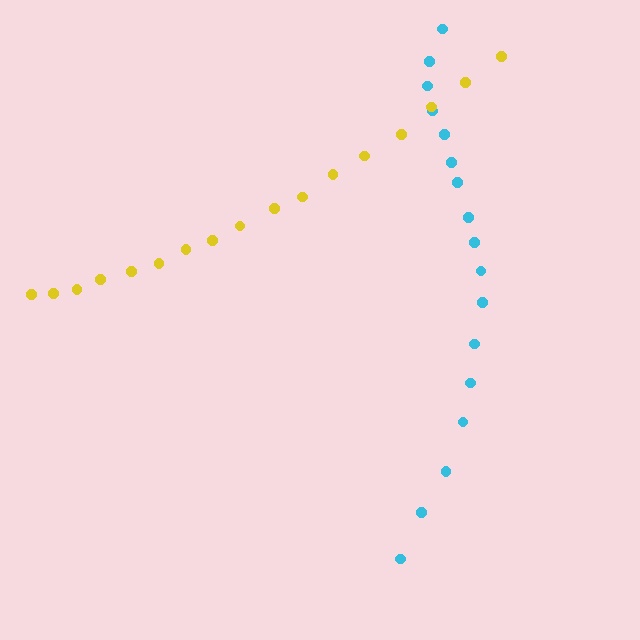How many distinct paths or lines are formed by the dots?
There are 2 distinct paths.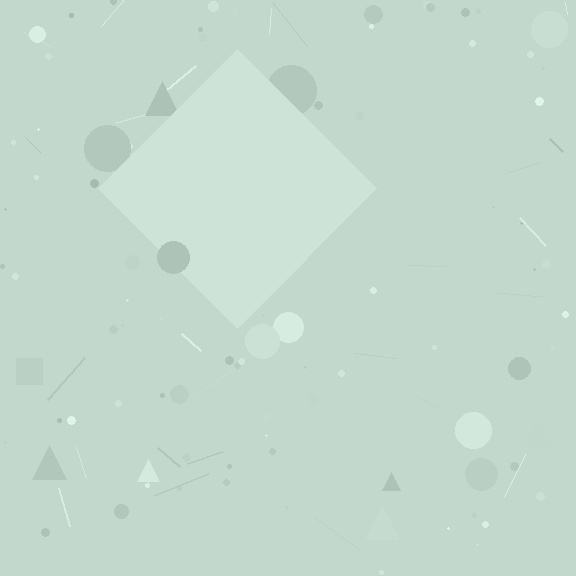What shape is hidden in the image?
A diamond is hidden in the image.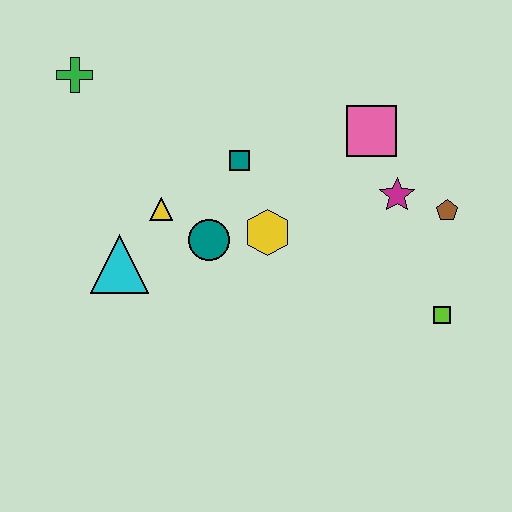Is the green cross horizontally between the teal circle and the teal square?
No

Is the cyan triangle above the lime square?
Yes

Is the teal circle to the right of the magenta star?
No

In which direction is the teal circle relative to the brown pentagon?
The teal circle is to the left of the brown pentagon.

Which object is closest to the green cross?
The yellow triangle is closest to the green cross.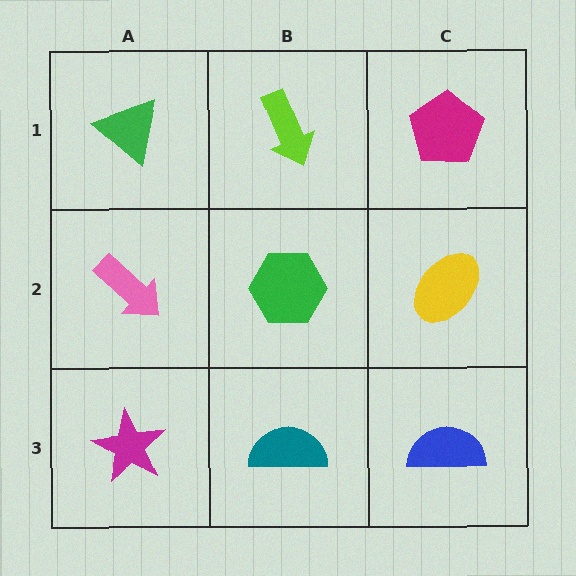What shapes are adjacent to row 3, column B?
A green hexagon (row 2, column B), a magenta star (row 3, column A), a blue semicircle (row 3, column C).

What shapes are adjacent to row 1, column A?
A pink arrow (row 2, column A), a lime arrow (row 1, column B).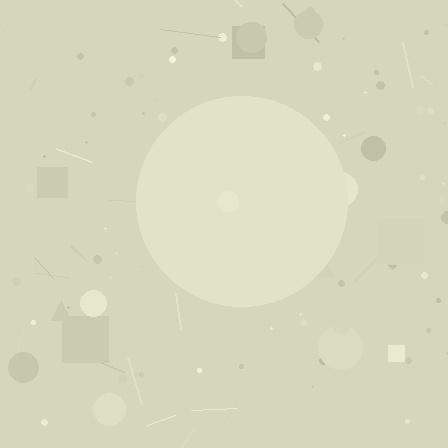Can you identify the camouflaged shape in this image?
The camouflaged shape is a circle.